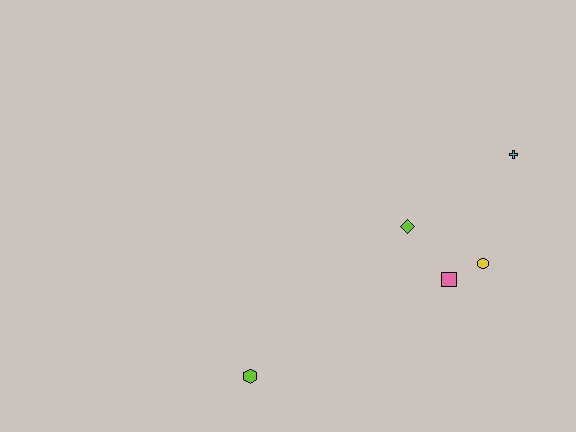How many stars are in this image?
There are no stars.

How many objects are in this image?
There are 5 objects.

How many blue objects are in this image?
There are no blue objects.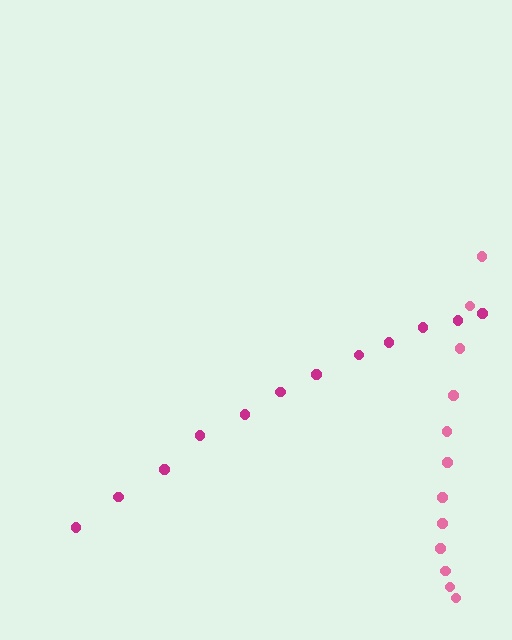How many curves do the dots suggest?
There are 2 distinct paths.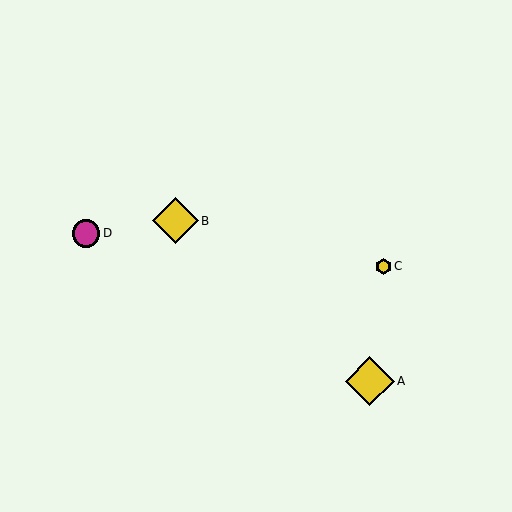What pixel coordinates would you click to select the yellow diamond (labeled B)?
Click at (175, 221) to select the yellow diamond B.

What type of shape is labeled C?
Shape C is a yellow hexagon.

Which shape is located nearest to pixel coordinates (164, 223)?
The yellow diamond (labeled B) at (175, 221) is nearest to that location.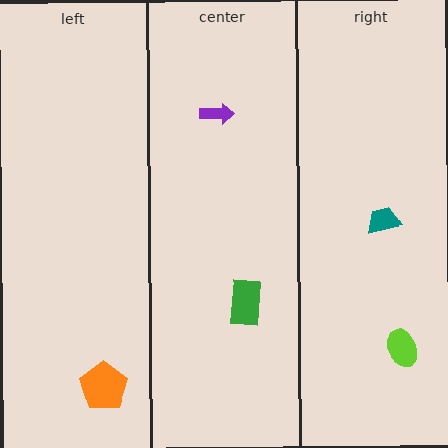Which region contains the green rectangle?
The center region.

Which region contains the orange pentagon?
The left region.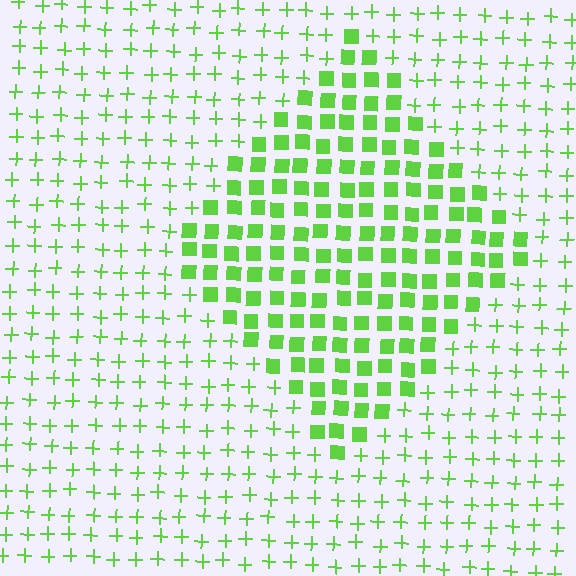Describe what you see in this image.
The image is filled with small lime elements arranged in a uniform grid. A diamond-shaped region contains squares, while the surrounding area contains plus signs. The boundary is defined purely by the change in element shape.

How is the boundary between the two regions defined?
The boundary is defined by a change in element shape: squares inside vs. plus signs outside. All elements share the same color and spacing.